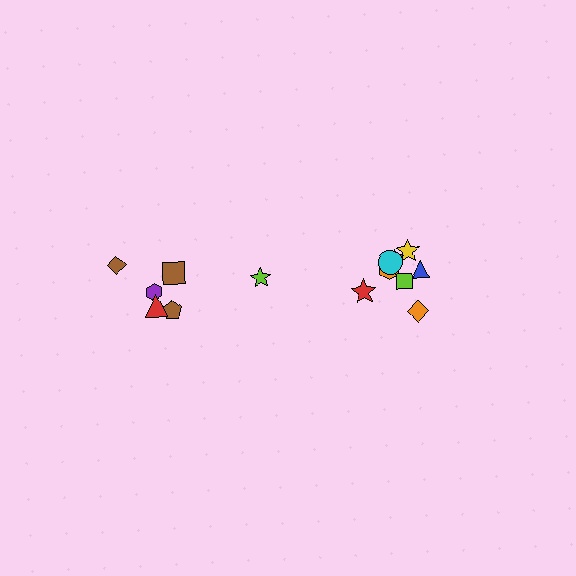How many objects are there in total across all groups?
There are 14 objects.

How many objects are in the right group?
There are 8 objects.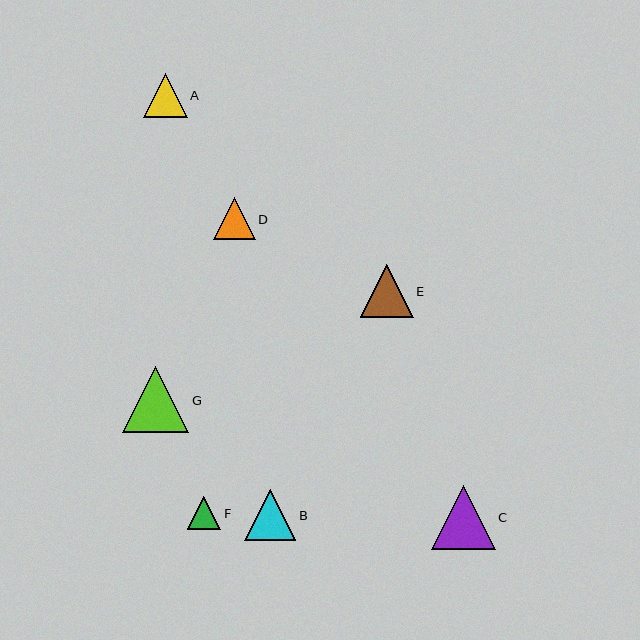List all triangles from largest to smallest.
From largest to smallest: G, C, E, B, A, D, F.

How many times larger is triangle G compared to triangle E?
Triangle G is approximately 1.3 times the size of triangle E.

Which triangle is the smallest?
Triangle F is the smallest with a size of approximately 33 pixels.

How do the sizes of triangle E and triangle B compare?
Triangle E and triangle B are approximately the same size.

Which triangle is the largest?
Triangle G is the largest with a size of approximately 66 pixels.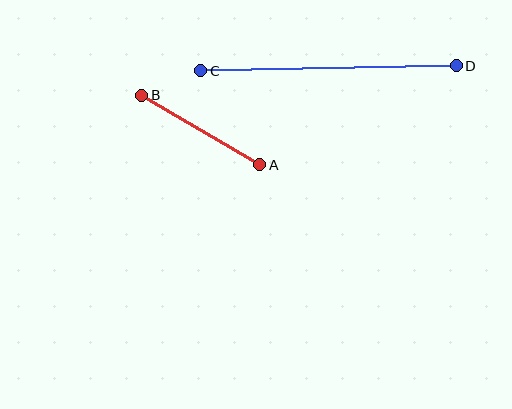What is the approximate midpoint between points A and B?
The midpoint is at approximately (201, 130) pixels.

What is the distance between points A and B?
The distance is approximately 137 pixels.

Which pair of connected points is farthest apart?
Points C and D are farthest apart.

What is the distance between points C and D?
The distance is approximately 256 pixels.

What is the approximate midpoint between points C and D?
The midpoint is at approximately (329, 68) pixels.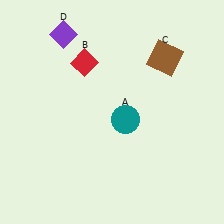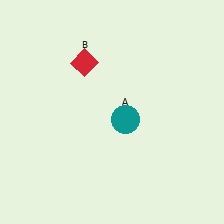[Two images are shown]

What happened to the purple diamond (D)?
The purple diamond (D) was removed in Image 2. It was in the top-left area of Image 1.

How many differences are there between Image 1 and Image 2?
There are 2 differences between the two images.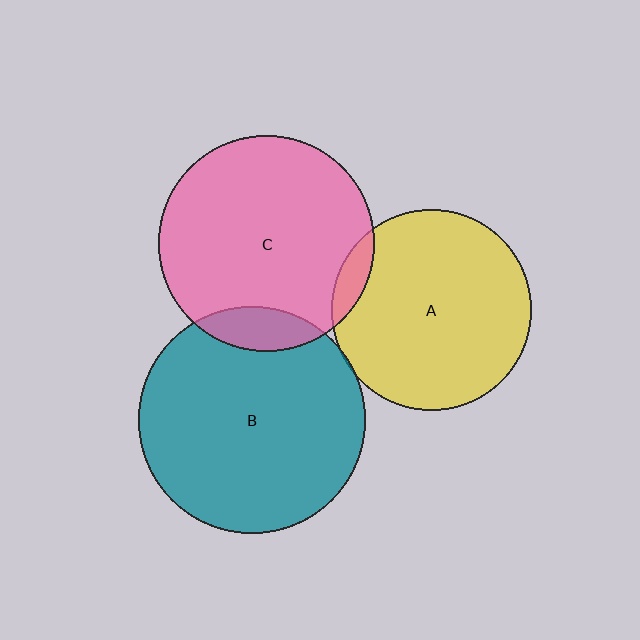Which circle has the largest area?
Circle B (teal).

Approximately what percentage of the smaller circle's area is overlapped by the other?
Approximately 10%.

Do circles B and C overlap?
Yes.